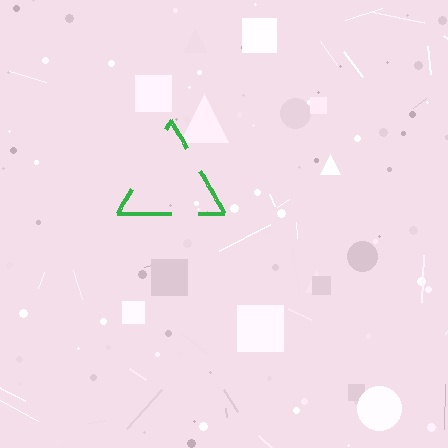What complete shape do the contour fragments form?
The contour fragments form a triangle.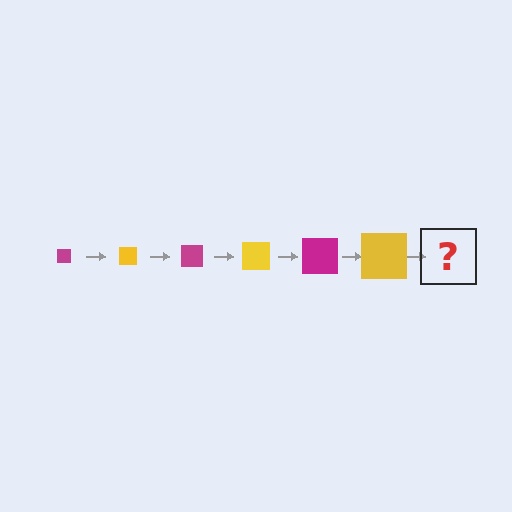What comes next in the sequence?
The next element should be a magenta square, larger than the previous one.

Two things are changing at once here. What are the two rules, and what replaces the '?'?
The two rules are that the square grows larger each step and the color cycles through magenta and yellow. The '?' should be a magenta square, larger than the previous one.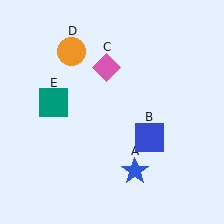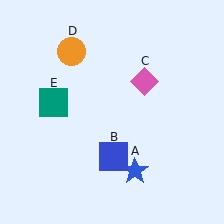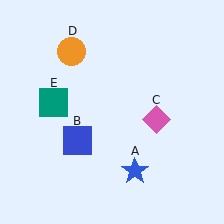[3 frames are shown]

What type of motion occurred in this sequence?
The blue square (object B), pink diamond (object C) rotated clockwise around the center of the scene.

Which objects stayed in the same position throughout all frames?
Blue star (object A) and orange circle (object D) and teal square (object E) remained stationary.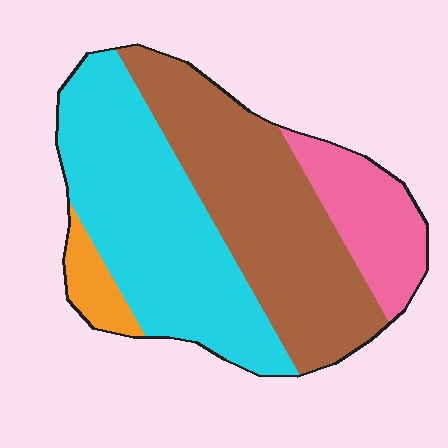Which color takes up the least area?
Orange, at roughly 5%.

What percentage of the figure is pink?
Pink takes up less than a quarter of the figure.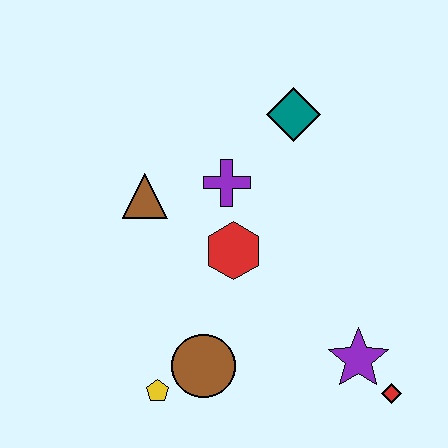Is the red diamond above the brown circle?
No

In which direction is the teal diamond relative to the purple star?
The teal diamond is above the purple star.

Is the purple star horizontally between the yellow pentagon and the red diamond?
Yes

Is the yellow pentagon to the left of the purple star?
Yes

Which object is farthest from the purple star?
The brown triangle is farthest from the purple star.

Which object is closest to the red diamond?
The purple star is closest to the red diamond.